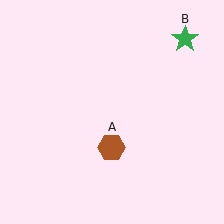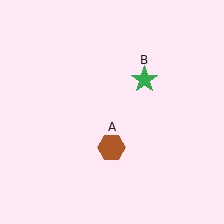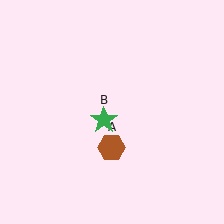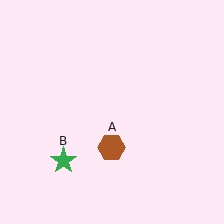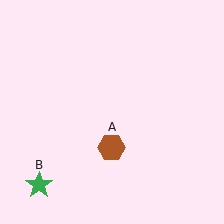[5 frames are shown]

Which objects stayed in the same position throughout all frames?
Brown hexagon (object A) remained stationary.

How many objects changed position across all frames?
1 object changed position: green star (object B).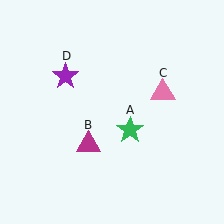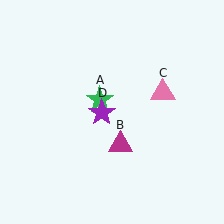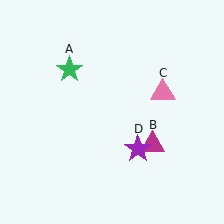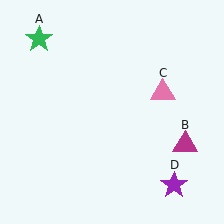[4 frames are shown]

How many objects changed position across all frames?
3 objects changed position: green star (object A), magenta triangle (object B), purple star (object D).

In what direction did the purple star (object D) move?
The purple star (object D) moved down and to the right.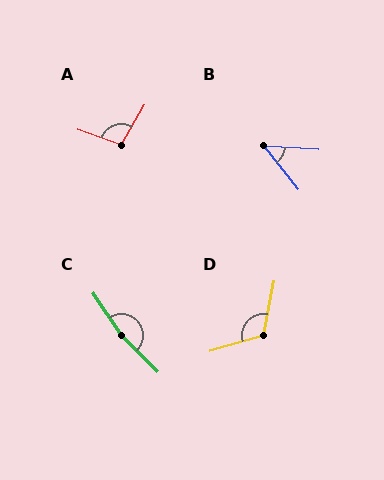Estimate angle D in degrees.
Approximately 118 degrees.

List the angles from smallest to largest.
B (47°), A (101°), D (118°), C (168°).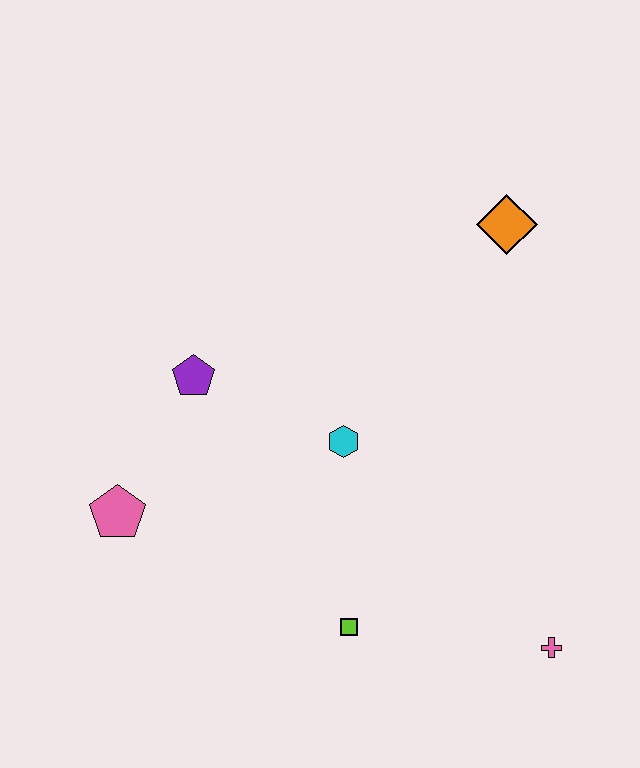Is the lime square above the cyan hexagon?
No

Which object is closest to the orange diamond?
The cyan hexagon is closest to the orange diamond.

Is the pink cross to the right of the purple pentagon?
Yes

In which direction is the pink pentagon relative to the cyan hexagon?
The pink pentagon is to the left of the cyan hexagon.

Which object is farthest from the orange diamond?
The pink pentagon is farthest from the orange diamond.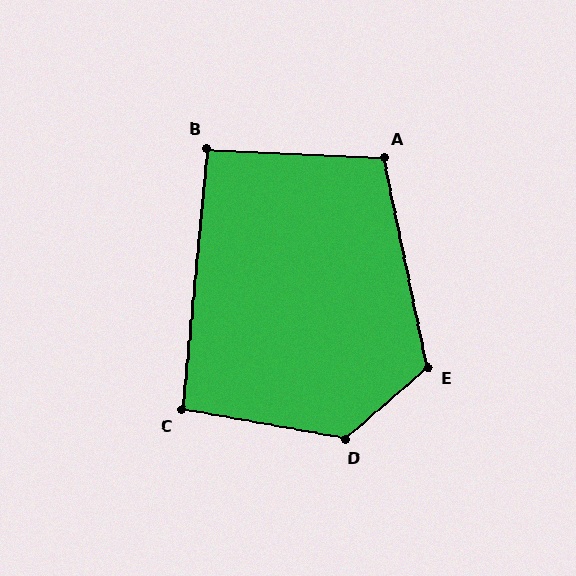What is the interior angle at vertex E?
Approximately 119 degrees (obtuse).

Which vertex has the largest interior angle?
D, at approximately 129 degrees.